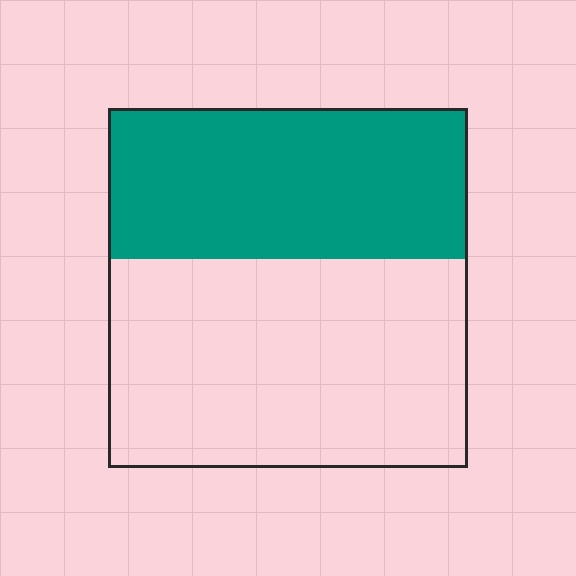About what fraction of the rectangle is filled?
About two fifths (2/5).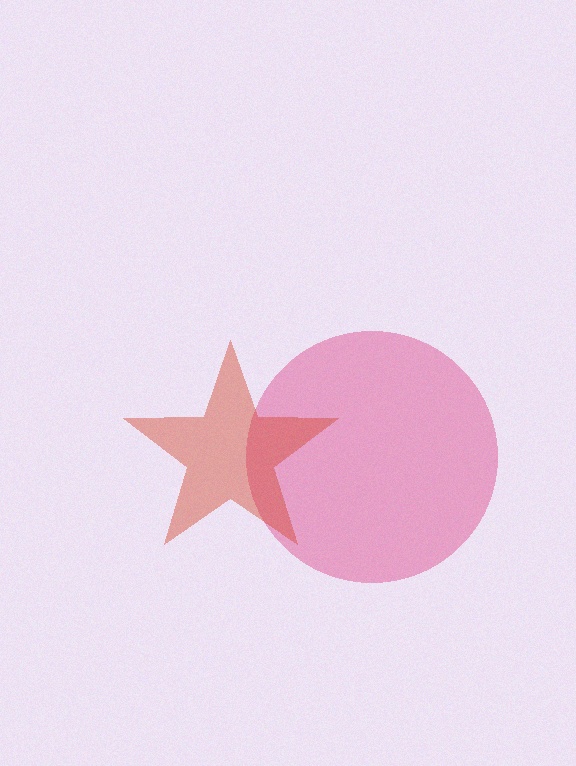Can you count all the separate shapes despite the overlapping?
Yes, there are 2 separate shapes.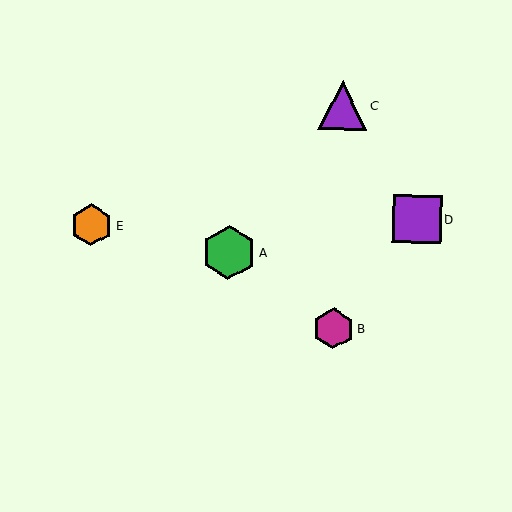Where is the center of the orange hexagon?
The center of the orange hexagon is at (92, 225).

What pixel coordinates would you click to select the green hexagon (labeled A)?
Click at (229, 252) to select the green hexagon A.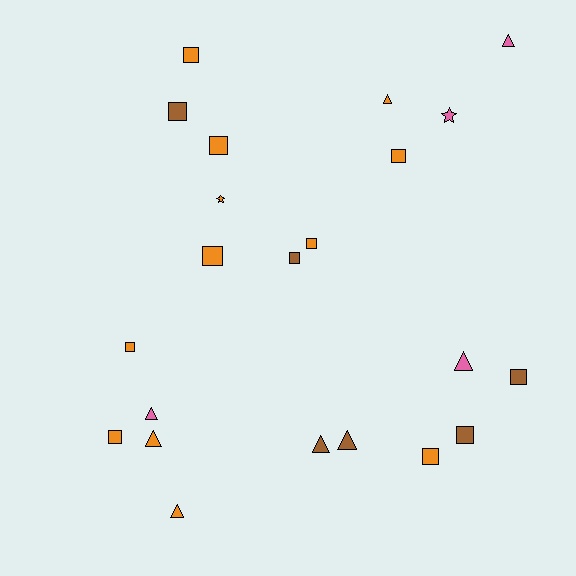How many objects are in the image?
There are 22 objects.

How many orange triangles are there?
There are 3 orange triangles.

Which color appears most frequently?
Orange, with 12 objects.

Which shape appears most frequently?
Square, with 12 objects.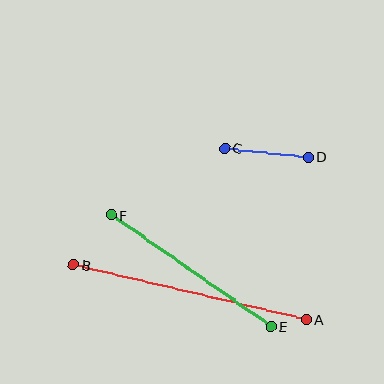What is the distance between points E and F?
The distance is approximately 194 pixels.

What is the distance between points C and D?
The distance is approximately 84 pixels.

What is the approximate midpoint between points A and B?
The midpoint is at approximately (190, 292) pixels.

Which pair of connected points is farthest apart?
Points A and B are farthest apart.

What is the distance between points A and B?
The distance is approximately 239 pixels.